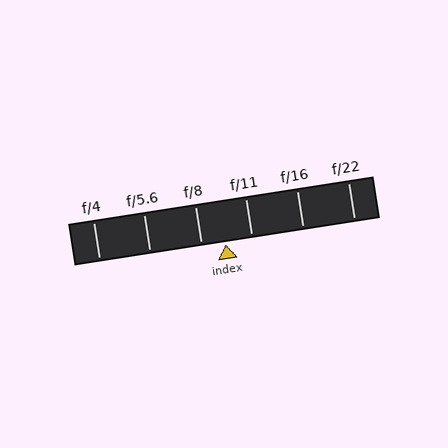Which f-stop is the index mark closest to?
The index mark is closest to f/8.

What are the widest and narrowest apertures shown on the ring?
The widest aperture shown is f/4 and the narrowest is f/22.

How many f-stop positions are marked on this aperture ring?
There are 6 f-stop positions marked.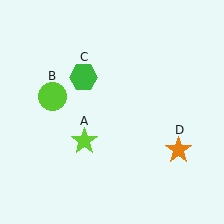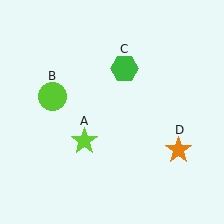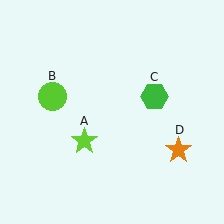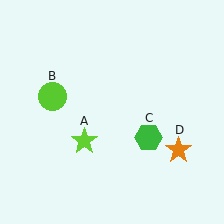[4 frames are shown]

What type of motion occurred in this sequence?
The green hexagon (object C) rotated clockwise around the center of the scene.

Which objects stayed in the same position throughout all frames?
Lime star (object A) and lime circle (object B) and orange star (object D) remained stationary.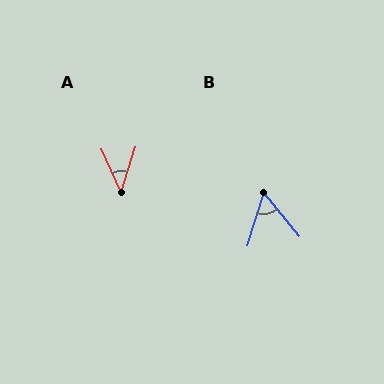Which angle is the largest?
B, at approximately 57 degrees.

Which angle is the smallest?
A, at approximately 41 degrees.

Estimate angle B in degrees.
Approximately 57 degrees.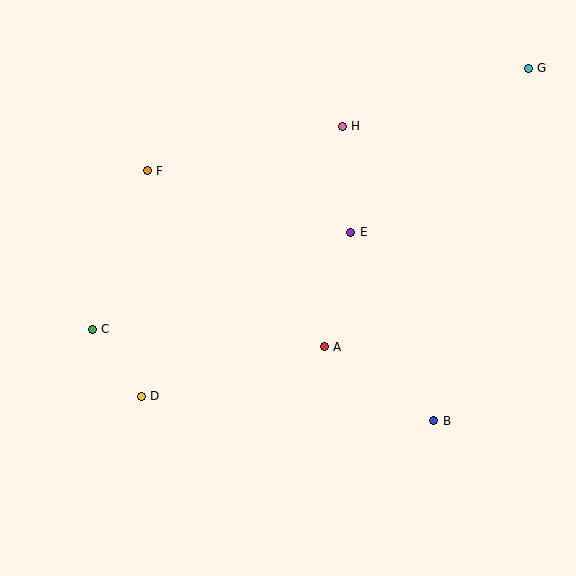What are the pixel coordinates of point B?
Point B is at (434, 421).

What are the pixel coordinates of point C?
Point C is at (92, 329).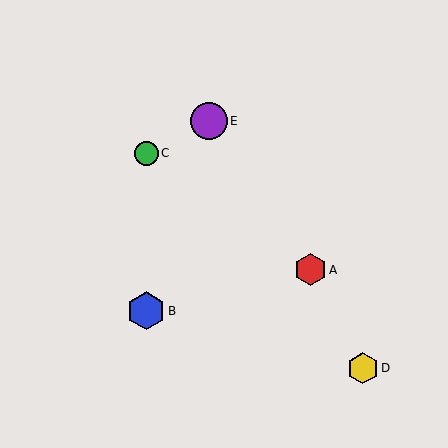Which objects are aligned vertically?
Objects B, C are aligned vertically.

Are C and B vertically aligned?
Yes, both are at x≈146.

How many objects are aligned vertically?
2 objects (B, C) are aligned vertically.